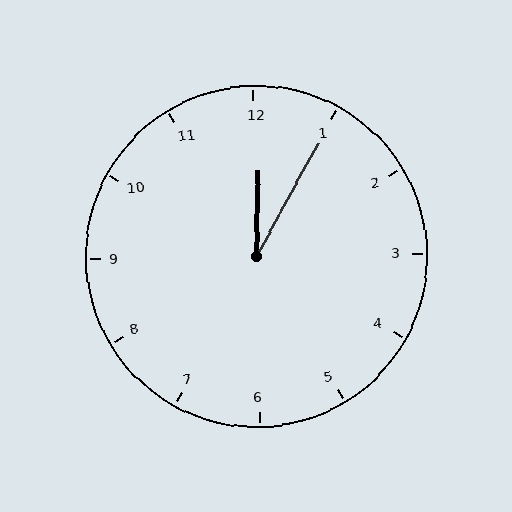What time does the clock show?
12:05.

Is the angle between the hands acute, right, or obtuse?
It is acute.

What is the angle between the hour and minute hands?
Approximately 28 degrees.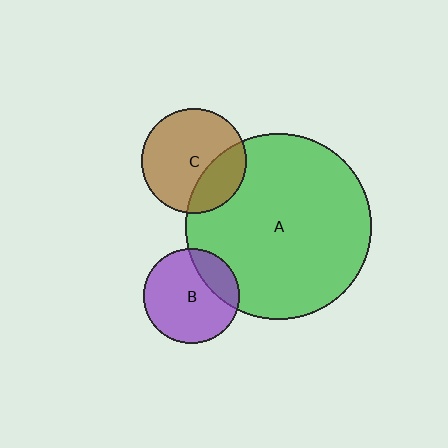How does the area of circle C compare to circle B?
Approximately 1.2 times.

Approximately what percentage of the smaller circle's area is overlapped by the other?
Approximately 30%.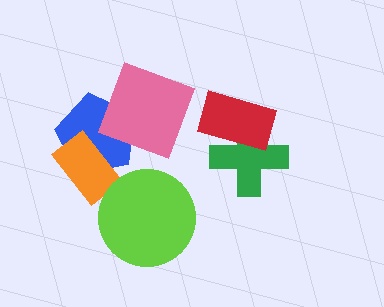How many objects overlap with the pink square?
1 object overlaps with the pink square.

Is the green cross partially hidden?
Yes, it is partially covered by another shape.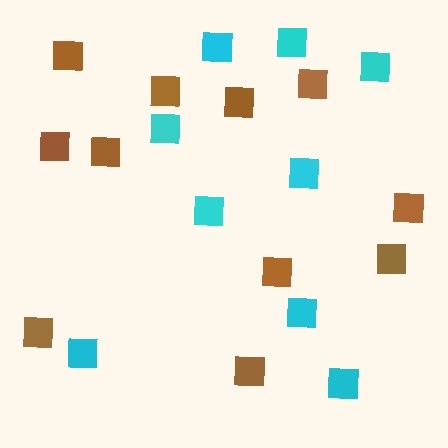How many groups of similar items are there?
There are 2 groups: one group of brown squares (11) and one group of cyan squares (9).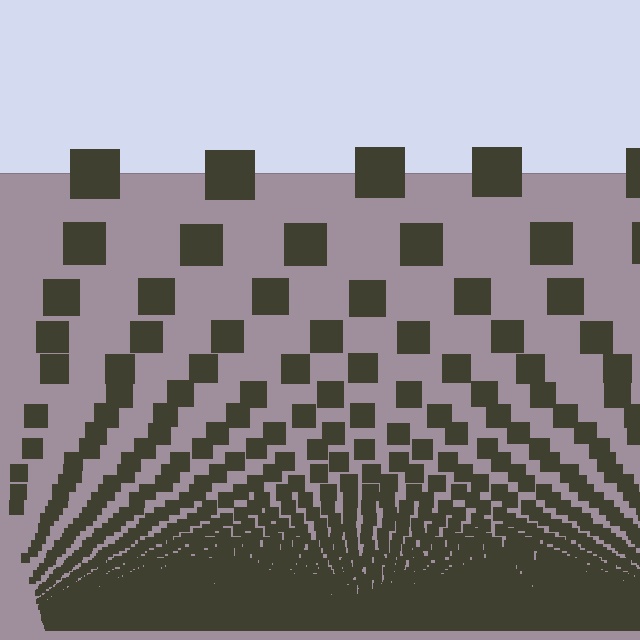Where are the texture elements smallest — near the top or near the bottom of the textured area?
Near the bottom.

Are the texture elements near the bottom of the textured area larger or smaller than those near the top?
Smaller. The gradient is inverted — elements near the bottom are smaller and denser.